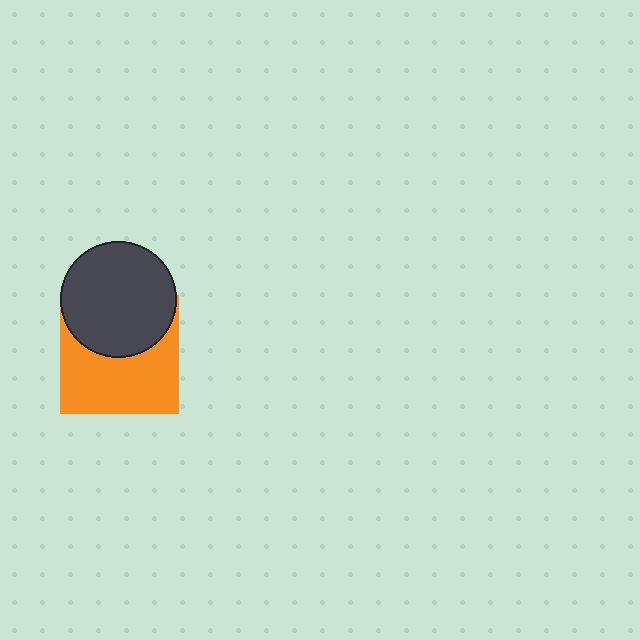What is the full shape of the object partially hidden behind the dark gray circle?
The partially hidden object is an orange square.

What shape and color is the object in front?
The object in front is a dark gray circle.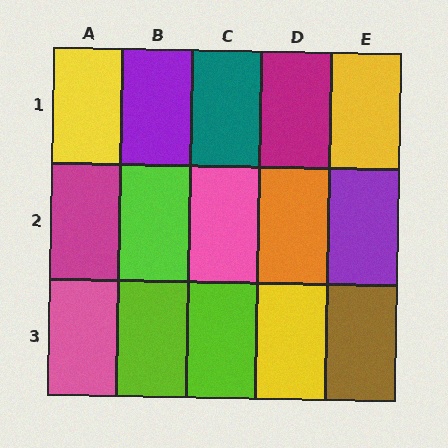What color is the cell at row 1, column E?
Yellow.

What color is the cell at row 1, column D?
Magenta.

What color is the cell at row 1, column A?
Yellow.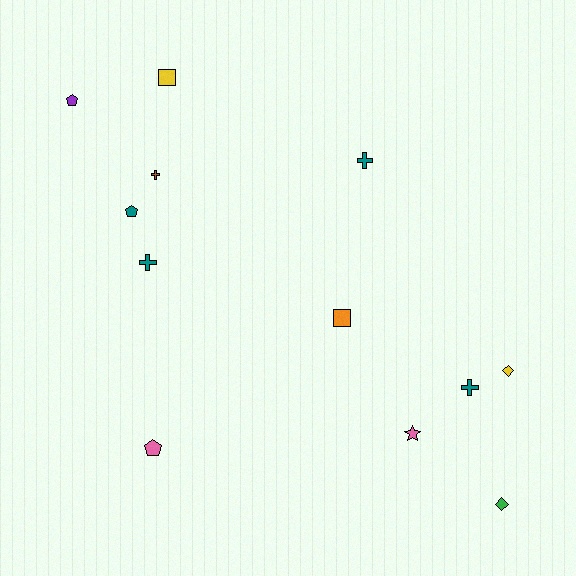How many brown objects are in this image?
There is 1 brown object.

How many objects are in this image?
There are 12 objects.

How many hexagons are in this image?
There are no hexagons.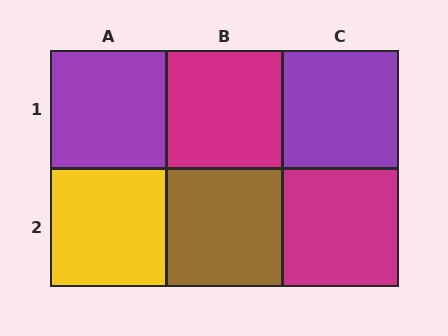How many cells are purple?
2 cells are purple.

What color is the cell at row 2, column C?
Magenta.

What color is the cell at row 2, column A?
Yellow.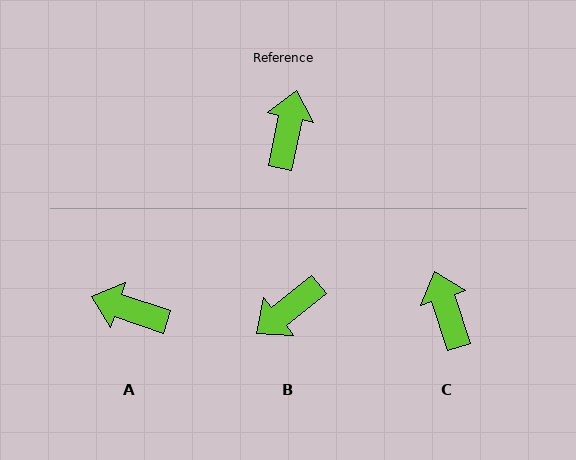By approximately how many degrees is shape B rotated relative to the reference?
Approximately 140 degrees counter-clockwise.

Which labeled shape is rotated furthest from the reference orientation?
B, about 140 degrees away.